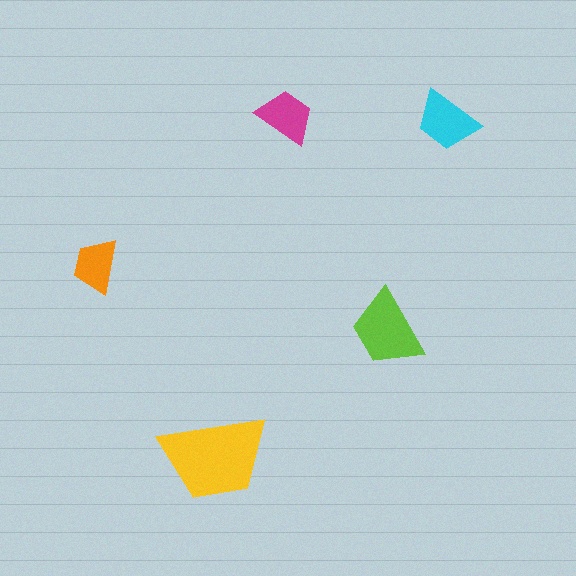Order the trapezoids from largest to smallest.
the yellow one, the lime one, the cyan one, the magenta one, the orange one.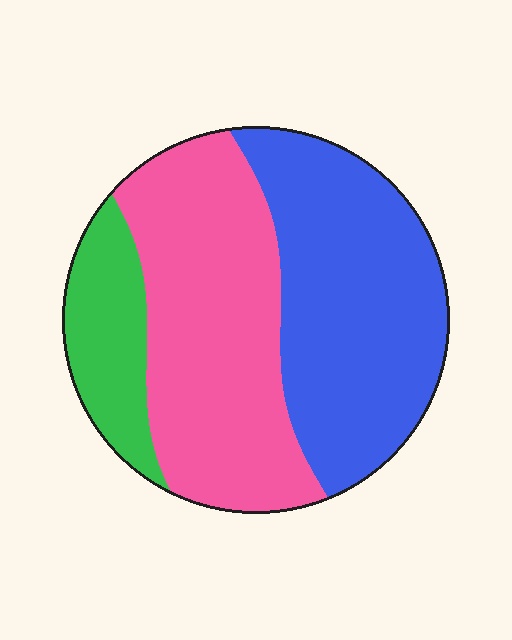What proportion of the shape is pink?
Pink covers 43% of the shape.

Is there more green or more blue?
Blue.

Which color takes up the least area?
Green, at roughly 15%.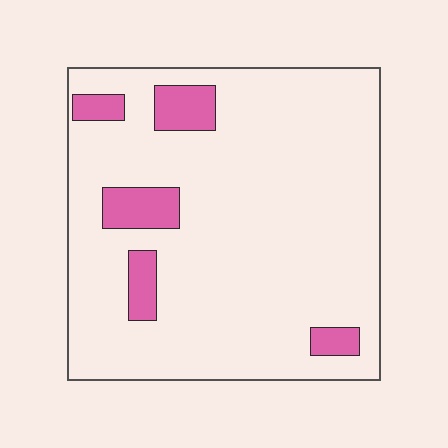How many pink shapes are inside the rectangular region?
5.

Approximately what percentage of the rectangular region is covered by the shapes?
Approximately 10%.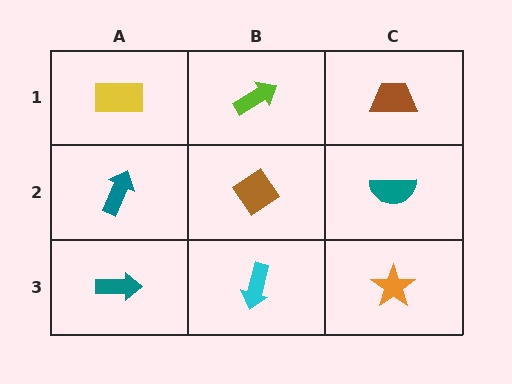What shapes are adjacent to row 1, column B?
A brown diamond (row 2, column B), a yellow rectangle (row 1, column A), a brown trapezoid (row 1, column C).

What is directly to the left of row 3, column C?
A cyan arrow.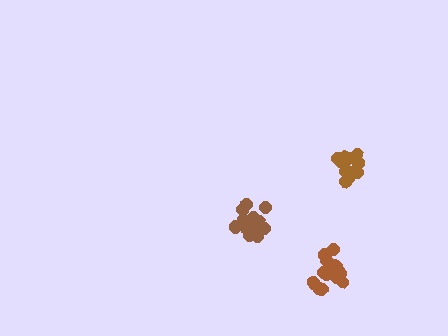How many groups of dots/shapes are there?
There are 3 groups.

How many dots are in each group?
Group 1: 13 dots, Group 2: 14 dots, Group 3: 15 dots (42 total).